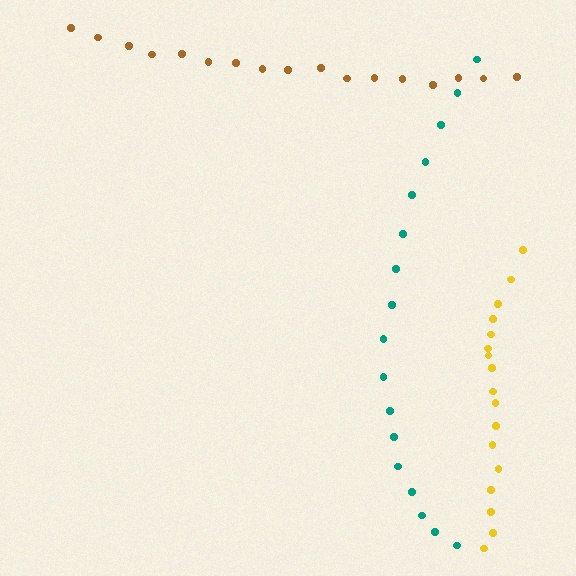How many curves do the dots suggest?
There are 3 distinct paths.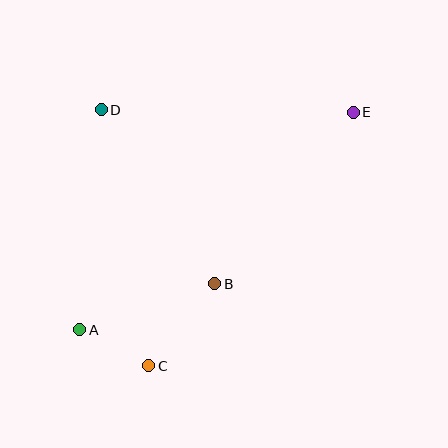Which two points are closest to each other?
Points A and C are closest to each other.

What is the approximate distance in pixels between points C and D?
The distance between C and D is approximately 260 pixels.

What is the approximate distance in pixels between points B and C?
The distance between B and C is approximately 105 pixels.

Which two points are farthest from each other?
Points A and E are farthest from each other.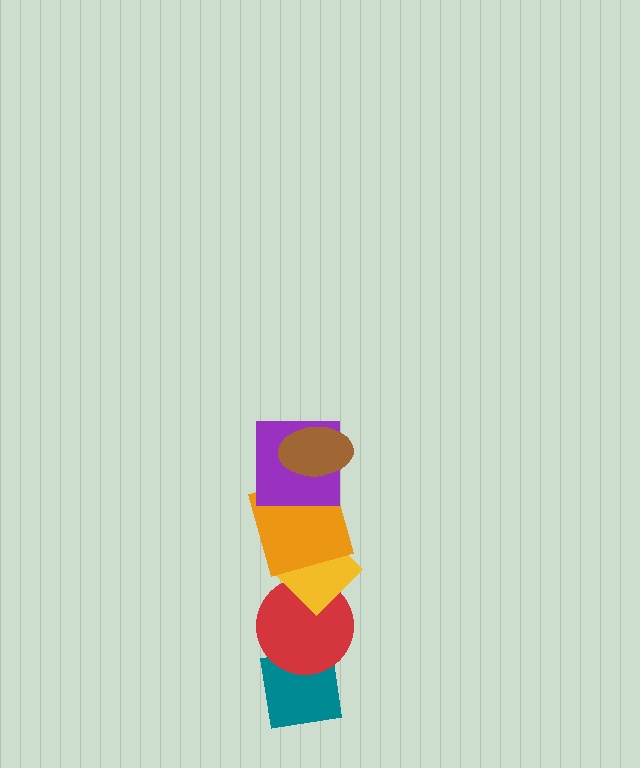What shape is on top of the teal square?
The red circle is on top of the teal square.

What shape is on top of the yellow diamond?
The orange square is on top of the yellow diamond.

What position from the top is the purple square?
The purple square is 2nd from the top.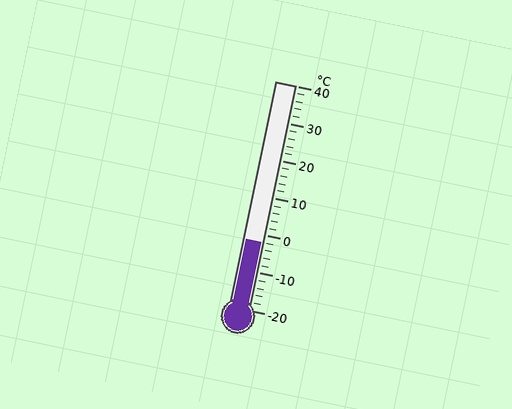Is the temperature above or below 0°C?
The temperature is below 0°C.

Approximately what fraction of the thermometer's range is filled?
The thermometer is filled to approximately 30% of its range.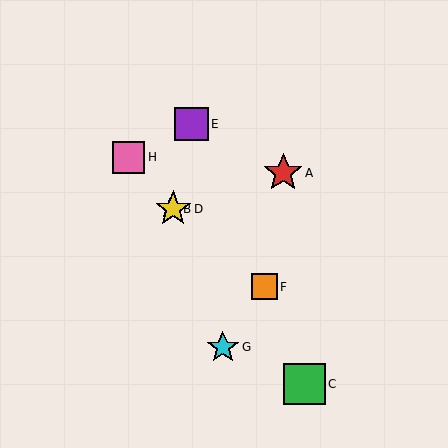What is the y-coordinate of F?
Object F is at y≈287.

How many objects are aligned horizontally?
2 objects (B, D) are aligned horizontally.